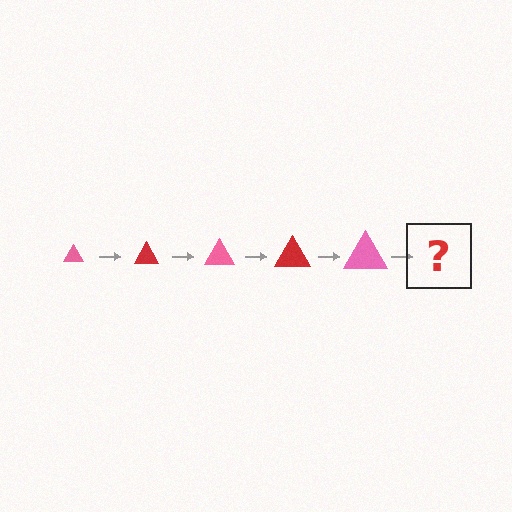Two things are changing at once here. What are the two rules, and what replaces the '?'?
The two rules are that the triangle grows larger each step and the color cycles through pink and red. The '?' should be a red triangle, larger than the previous one.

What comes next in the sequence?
The next element should be a red triangle, larger than the previous one.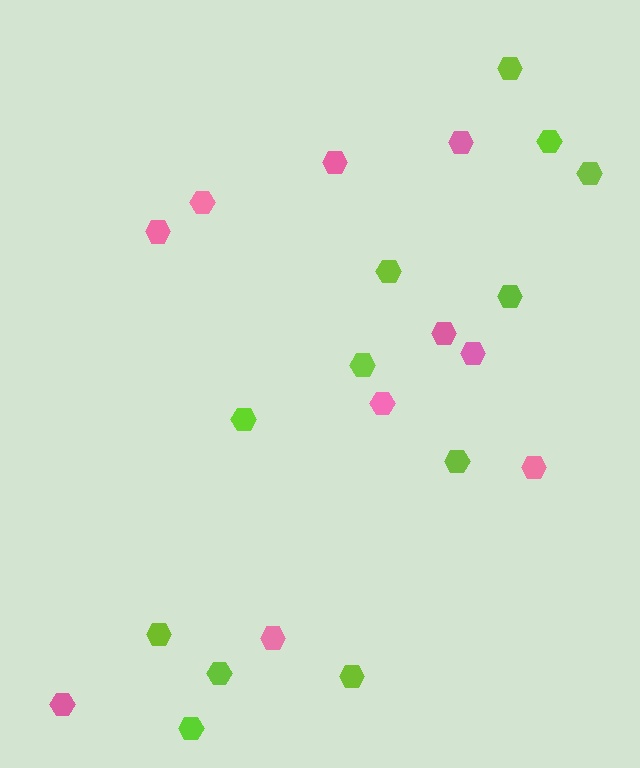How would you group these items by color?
There are 2 groups: one group of pink hexagons (10) and one group of lime hexagons (12).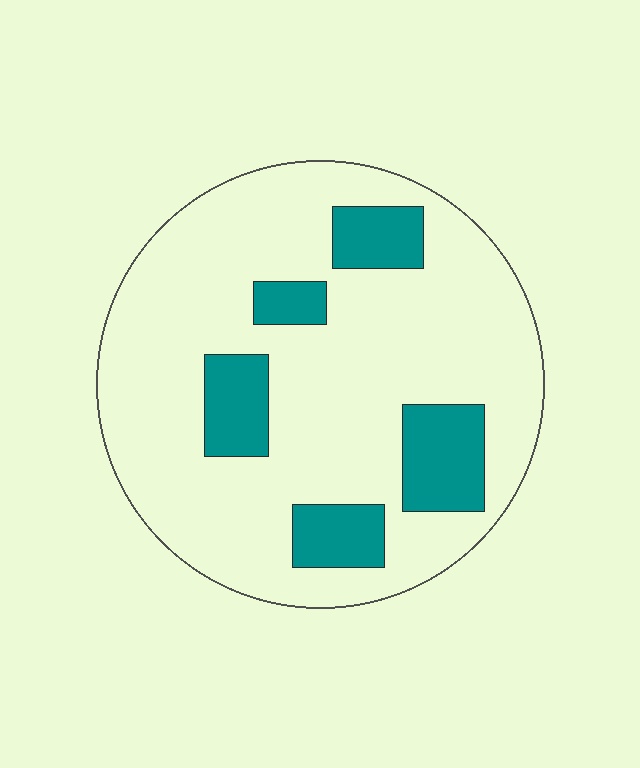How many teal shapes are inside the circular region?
5.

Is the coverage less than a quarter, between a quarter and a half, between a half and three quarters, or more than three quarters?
Less than a quarter.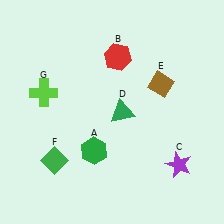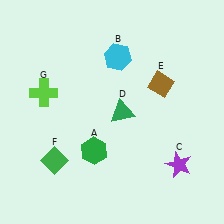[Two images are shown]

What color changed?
The hexagon (B) changed from red in Image 1 to cyan in Image 2.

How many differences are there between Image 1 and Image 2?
There is 1 difference between the two images.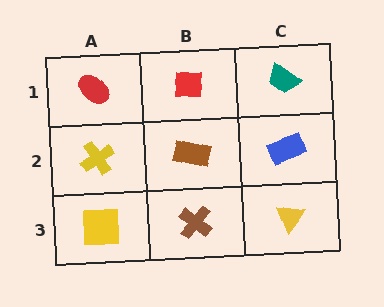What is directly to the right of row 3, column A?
A brown cross.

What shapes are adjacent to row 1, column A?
A yellow cross (row 2, column A), a red square (row 1, column B).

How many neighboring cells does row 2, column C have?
3.